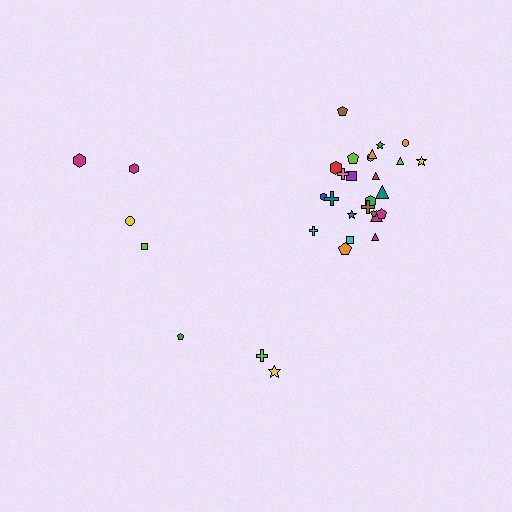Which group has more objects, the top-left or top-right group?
The top-right group.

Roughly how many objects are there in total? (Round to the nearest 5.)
Roughly 30 objects in total.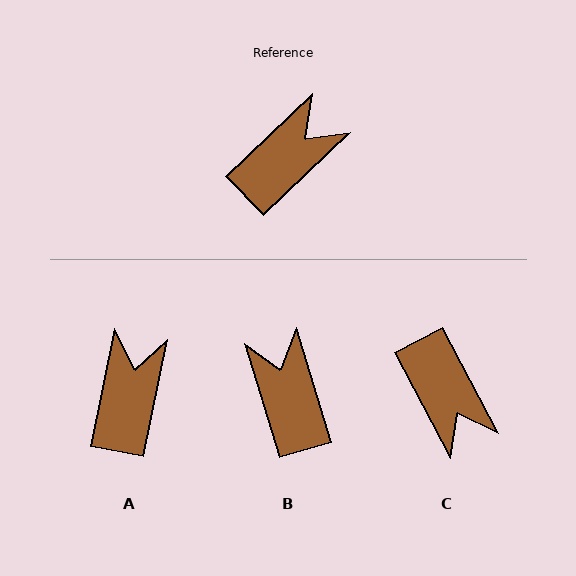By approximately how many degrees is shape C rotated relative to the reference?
Approximately 106 degrees clockwise.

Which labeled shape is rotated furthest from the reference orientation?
C, about 106 degrees away.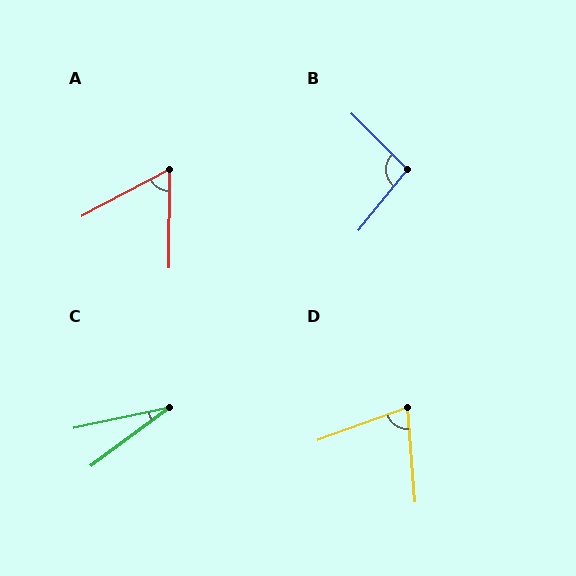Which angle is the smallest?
C, at approximately 24 degrees.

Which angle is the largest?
B, at approximately 97 degrees.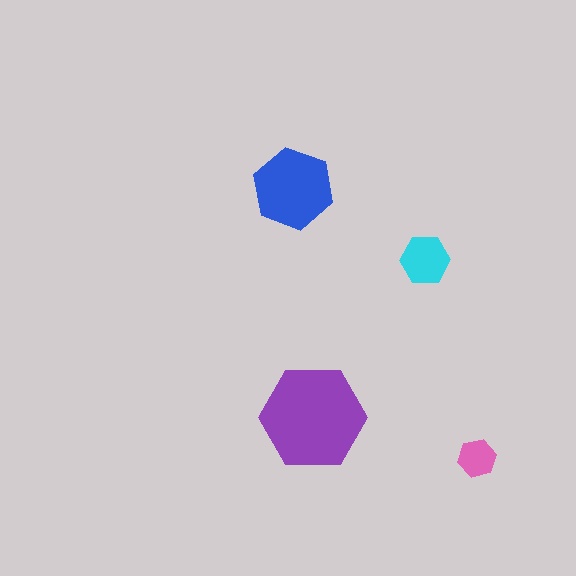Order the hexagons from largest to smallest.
the purple one, the blue one, the cyan one, the pink one.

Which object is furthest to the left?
The blue hexagon is leftmost.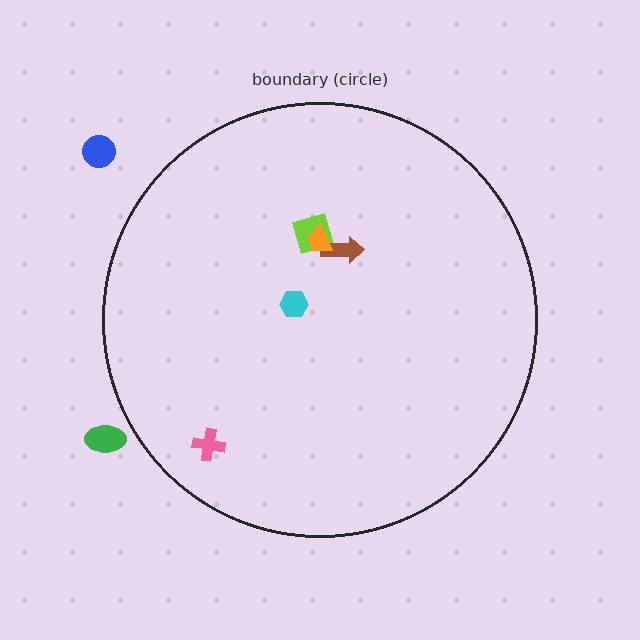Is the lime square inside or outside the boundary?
Inside.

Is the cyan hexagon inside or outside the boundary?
Inside.